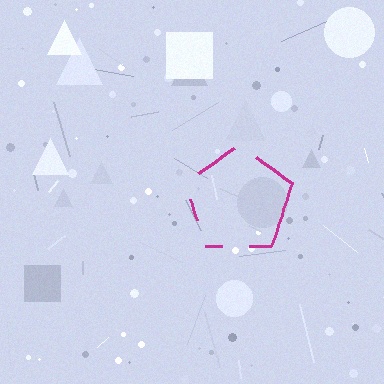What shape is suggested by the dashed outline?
The dashed outline suggests a pentagon.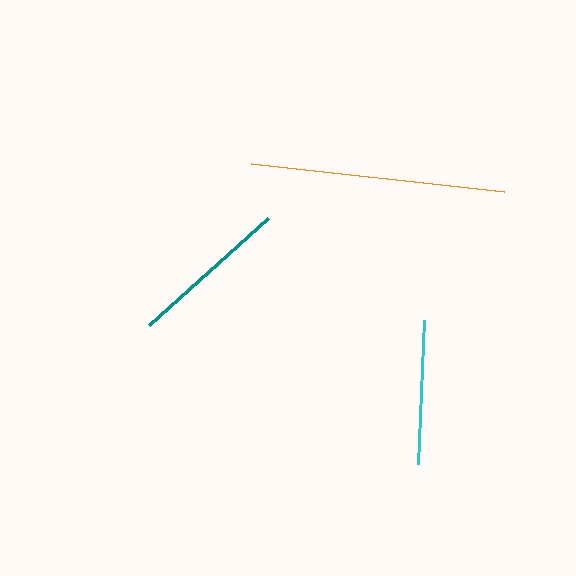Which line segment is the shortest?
The cyan line is the shortest at approximately 144 pixels.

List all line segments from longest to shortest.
From longest to shortest: orange, teal, cyan.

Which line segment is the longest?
The orange line is the longest at approximately 255 pixels.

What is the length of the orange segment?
The orange segment is approximately 255 pixels long.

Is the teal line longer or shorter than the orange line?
The orange line is longer than the teal line.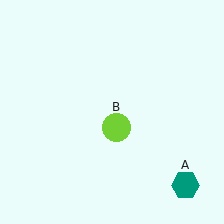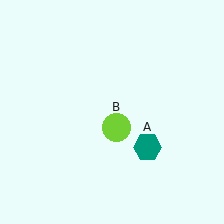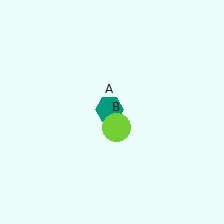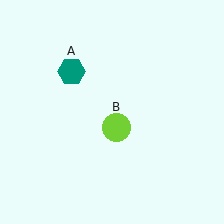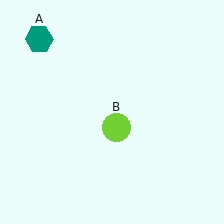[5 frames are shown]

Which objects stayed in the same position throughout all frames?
Lime circle (object B) remained stationary.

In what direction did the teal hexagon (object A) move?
The teal hexagon (object A) moved up and to the left.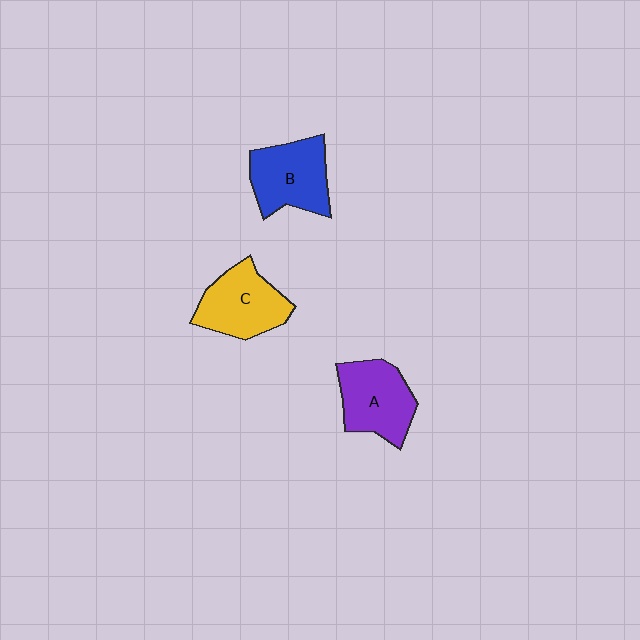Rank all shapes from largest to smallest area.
From largest to smallest: B (blue), C (yellow), A (purple).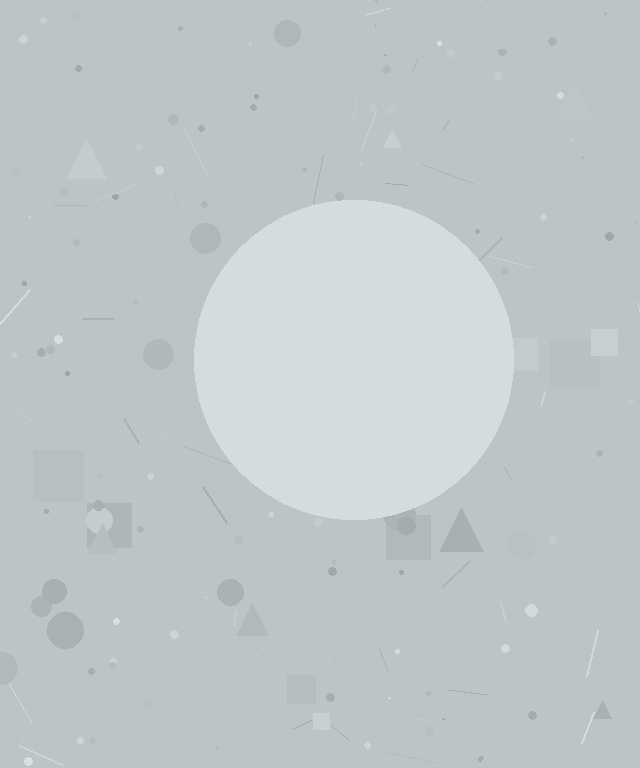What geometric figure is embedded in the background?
A circle is embedded in the background.